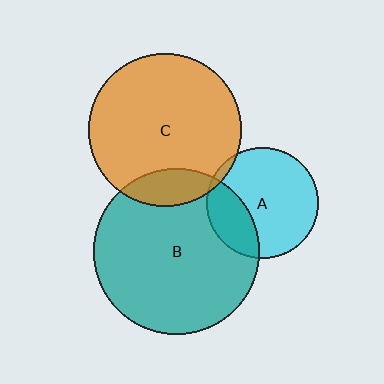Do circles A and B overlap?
Yes.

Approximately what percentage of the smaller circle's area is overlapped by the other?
Approximately 25%.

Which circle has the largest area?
Circle B (teal).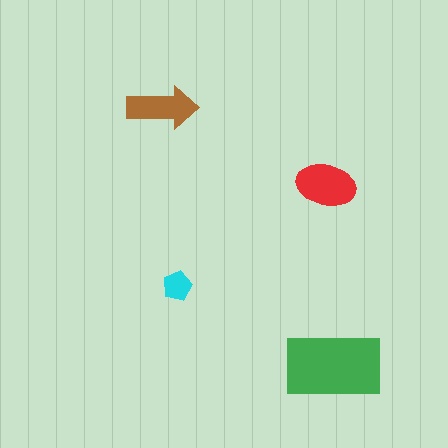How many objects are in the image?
There are 4 objects in the image.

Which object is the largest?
The green rectangle.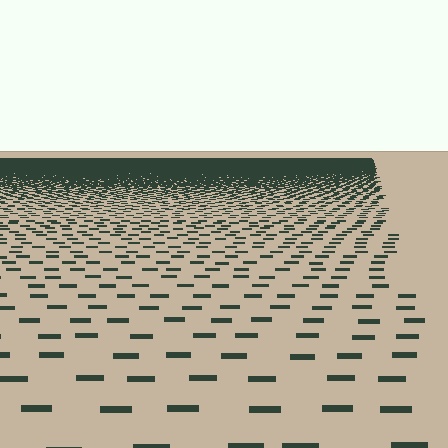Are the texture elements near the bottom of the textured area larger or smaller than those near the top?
Larger. Near the bottom, elements are closer to the viewer and appear at a bigger on-screen size.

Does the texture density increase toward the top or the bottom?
Density increases toward the top.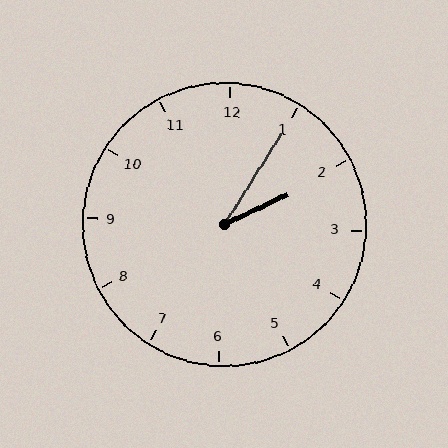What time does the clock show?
2:05.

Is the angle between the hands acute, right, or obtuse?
It is acute.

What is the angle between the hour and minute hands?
Approximately 32 degrees.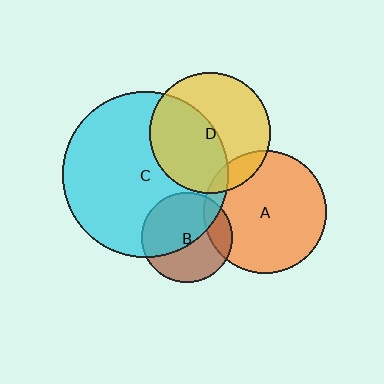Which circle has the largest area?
Circle C (cyan).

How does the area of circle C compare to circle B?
Approximately 3.4 times.